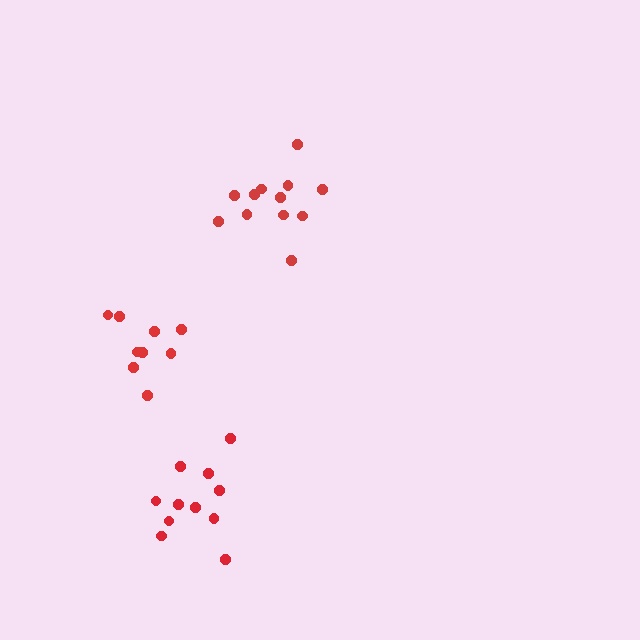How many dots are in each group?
Group 1: 11 dots, Group 2: 12 dots, Group 3: 9 dots (32 total).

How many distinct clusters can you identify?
There are 3 distinct clusters.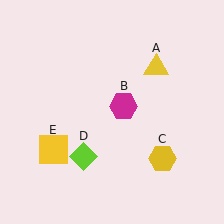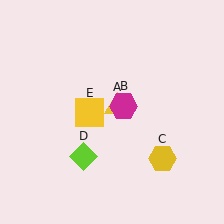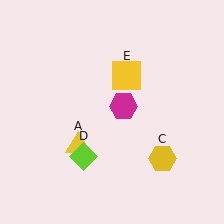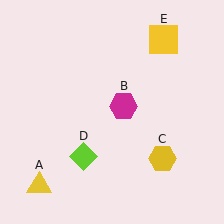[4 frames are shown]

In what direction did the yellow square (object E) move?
The yellow square (object E) moved up and to the right.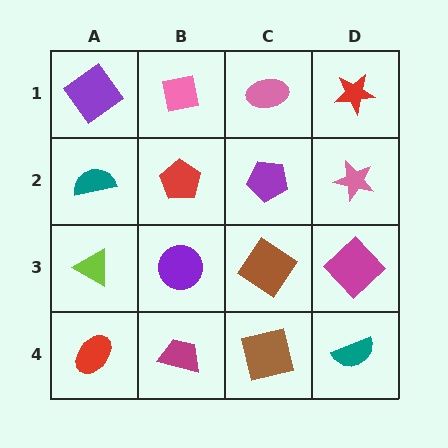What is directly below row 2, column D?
A magenta diamond.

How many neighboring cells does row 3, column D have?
3.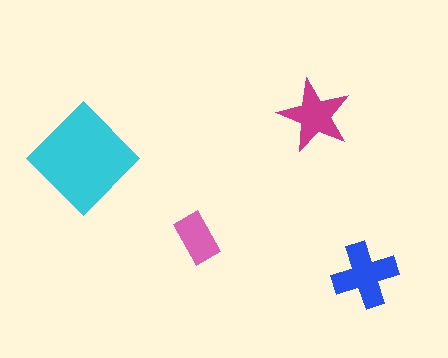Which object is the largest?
The cyan diamond.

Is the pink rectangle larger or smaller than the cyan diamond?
Smaller.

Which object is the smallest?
The pink rectangle.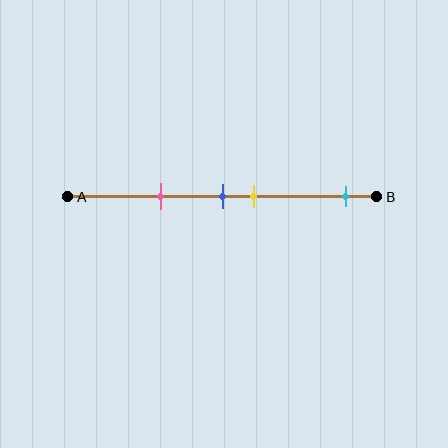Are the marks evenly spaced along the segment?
No, the marks are not evenly spaced.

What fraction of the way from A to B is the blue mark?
The blue mark is approximately 50% (0.5) of the way from A to B.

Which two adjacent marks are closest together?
The blue and yellow marks are the closest adjacent pair.